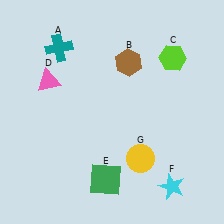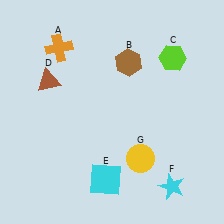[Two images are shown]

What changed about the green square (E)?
In Image 1, E is green. In Image 2, it changed to cyan.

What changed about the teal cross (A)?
In Image 1, A is teal. In Image 2, it changed to orange.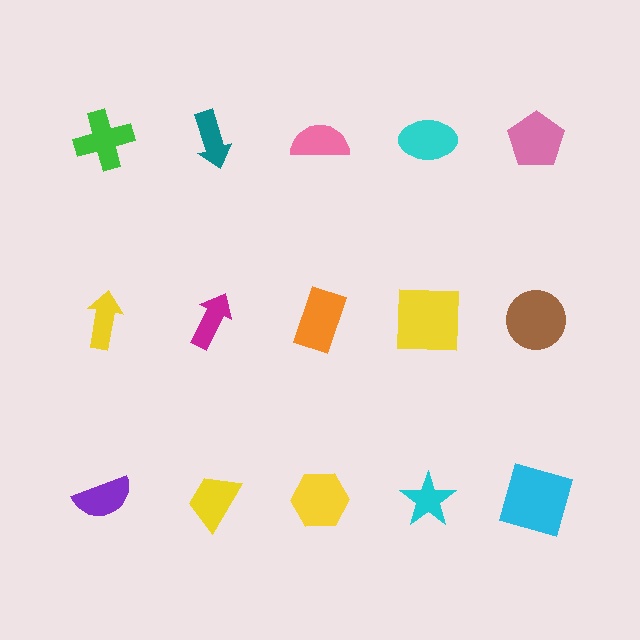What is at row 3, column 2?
A yellow trapezoid.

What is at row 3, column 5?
A cyan square.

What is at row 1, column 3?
A pink semicircle.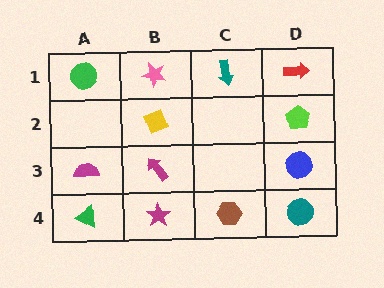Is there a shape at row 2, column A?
No, that cell is empty.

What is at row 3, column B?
A magenta arrow.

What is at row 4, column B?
A magenta star.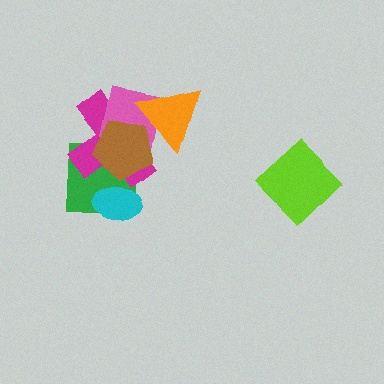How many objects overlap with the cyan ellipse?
2 objects overlap with the cyan ellipse.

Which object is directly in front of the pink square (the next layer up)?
The brown pentagon is directly in front of the pink square.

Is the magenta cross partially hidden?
Yes, it is partially covered by another shape.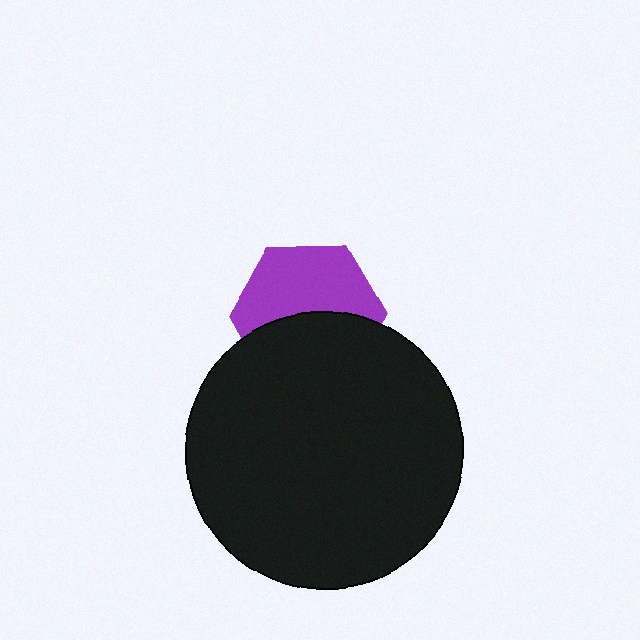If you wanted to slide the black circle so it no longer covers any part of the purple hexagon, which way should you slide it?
Slide it down — that is the most direct way to separate the two shapes.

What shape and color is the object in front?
The object in front is a black circle.